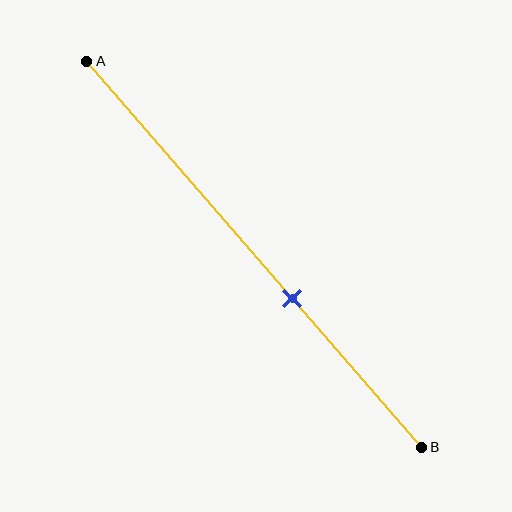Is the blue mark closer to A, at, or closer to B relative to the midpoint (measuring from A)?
The blue mark is closer to point B than the midpoint of segment AB.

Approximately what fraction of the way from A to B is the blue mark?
The blue mark is approximately 60% of the way from A to B.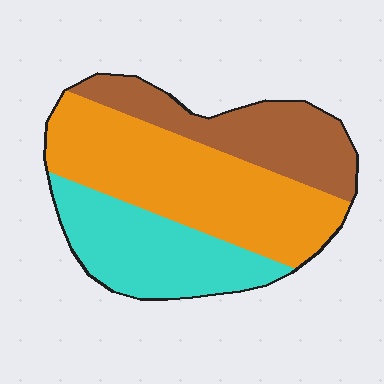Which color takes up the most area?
Orange, at roughly 45%.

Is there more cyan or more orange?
Orange.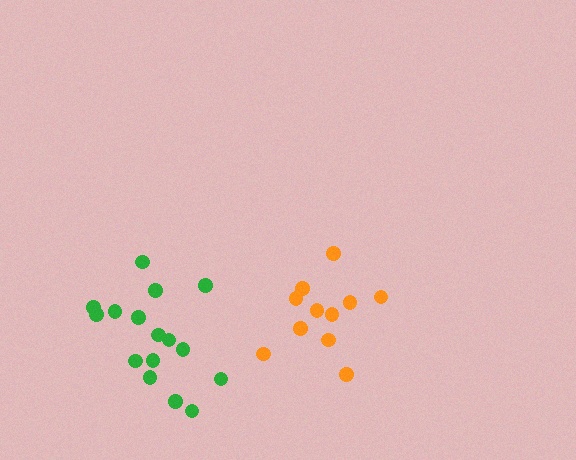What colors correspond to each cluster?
The clusters are colored: green, orange.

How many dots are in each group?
Group 1: 16 dots, Group 2: 11 dots (27 total).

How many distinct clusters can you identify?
There are 2 distinct clusters.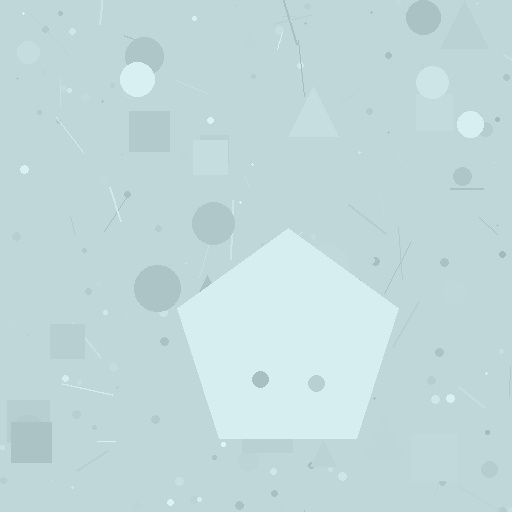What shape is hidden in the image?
A pentagon is hidden in the image.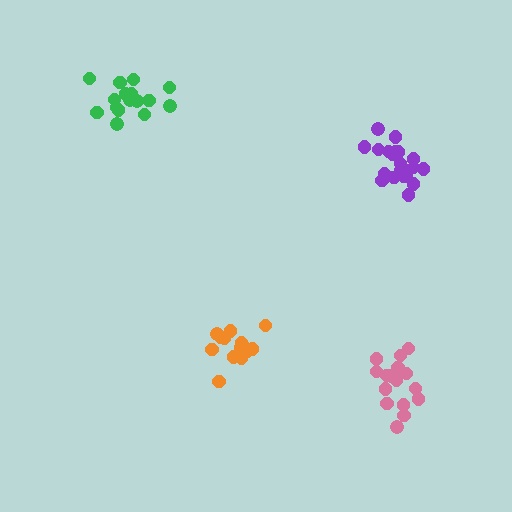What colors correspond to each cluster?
The clusters are colored: purple, orange, pink, green.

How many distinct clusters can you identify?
There are 4 distinct clusters.